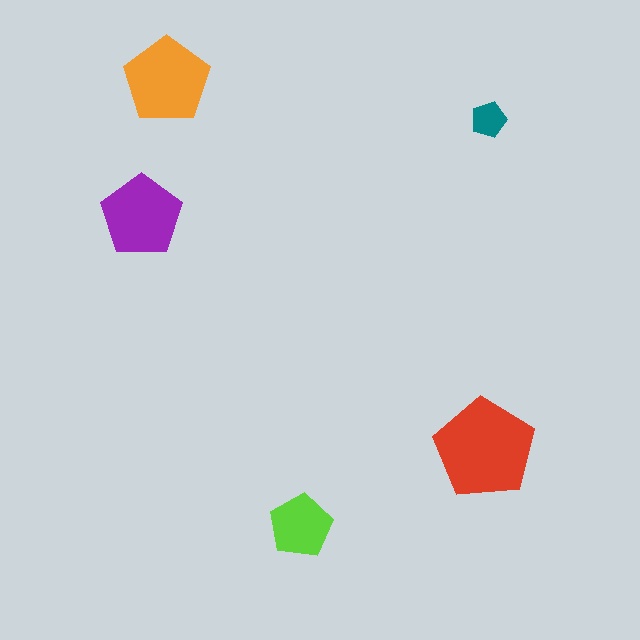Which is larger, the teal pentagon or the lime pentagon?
The lime one.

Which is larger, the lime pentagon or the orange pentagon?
The orange one.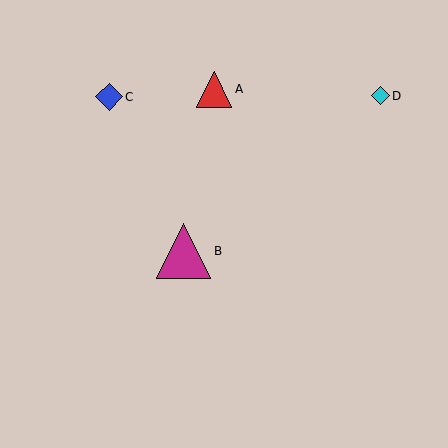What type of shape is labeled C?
Shape C is a blue diamond.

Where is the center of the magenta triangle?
The center of the magenta triangle is at (183, 251).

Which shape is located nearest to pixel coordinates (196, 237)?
The magenta triangle (labeled B) at (183, 251) is nearest to that location.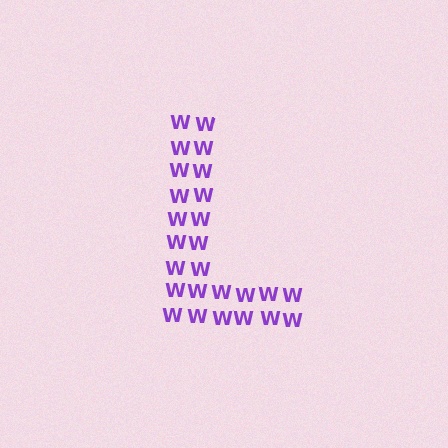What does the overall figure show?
The overall figure shows the letter L.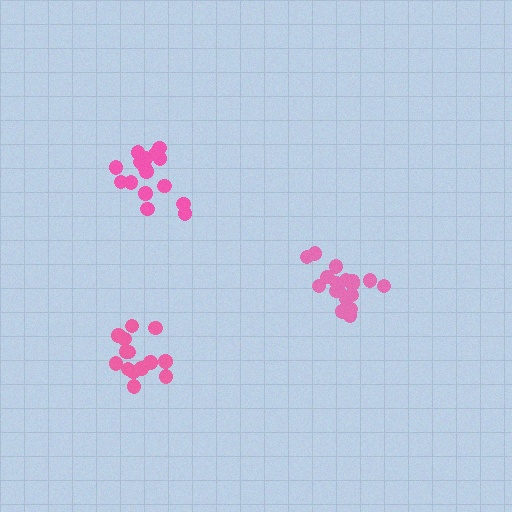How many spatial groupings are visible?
There are 3 spatial groupings.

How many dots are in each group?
Group 1: 16 dots, Group 2: 19 dots, Group 3: 14 dots (49 total).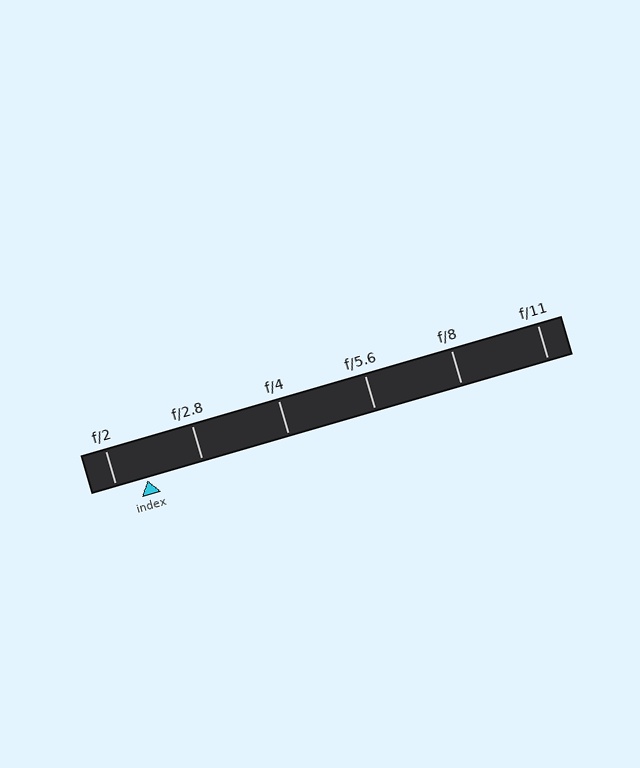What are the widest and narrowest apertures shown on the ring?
The widest aperture shown is f/2 and the narrowest is f/11.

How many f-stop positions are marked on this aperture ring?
There are 6 f-stop positions marked.